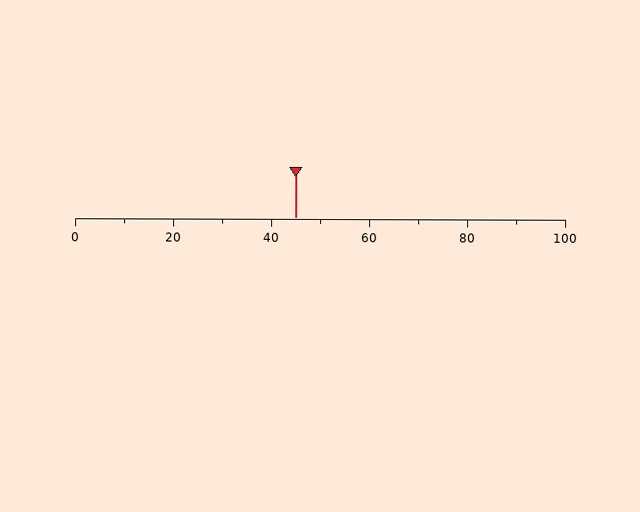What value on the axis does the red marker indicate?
The marker indicates approximately 45.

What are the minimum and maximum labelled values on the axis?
The axis runs from 0 to 100.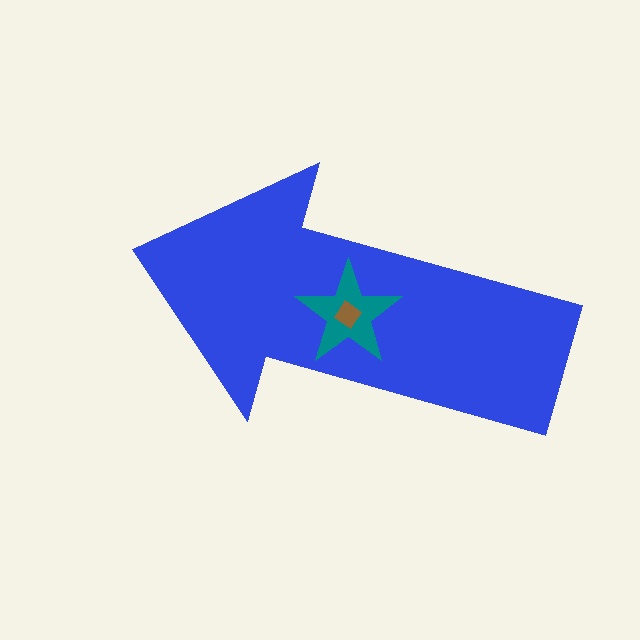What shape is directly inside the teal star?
The brown diamond.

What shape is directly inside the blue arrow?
The teal star.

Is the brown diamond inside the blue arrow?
Yes.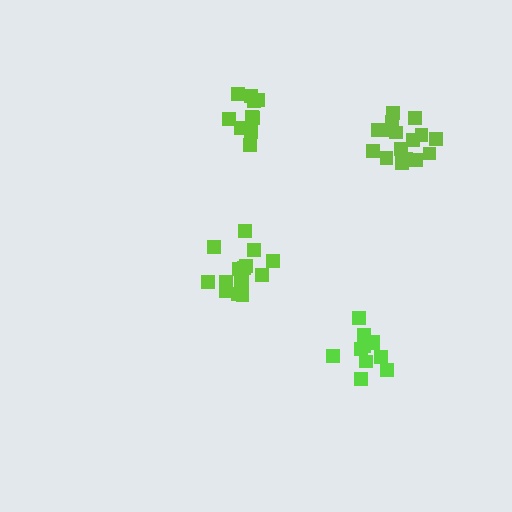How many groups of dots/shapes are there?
There are 4 groups.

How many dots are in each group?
Group 1: 10 dots, Group 2: 16 dots, Group 3: 11 dots, Group 4: 16 dots (53 total).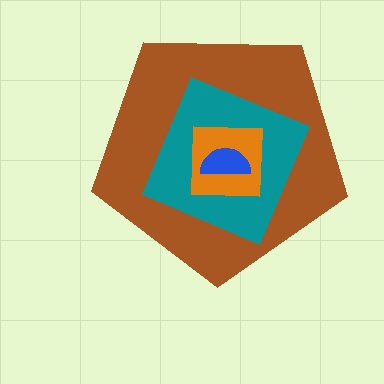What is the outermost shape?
The brown pentagon.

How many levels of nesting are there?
4.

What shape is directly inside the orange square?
The blue semicircle.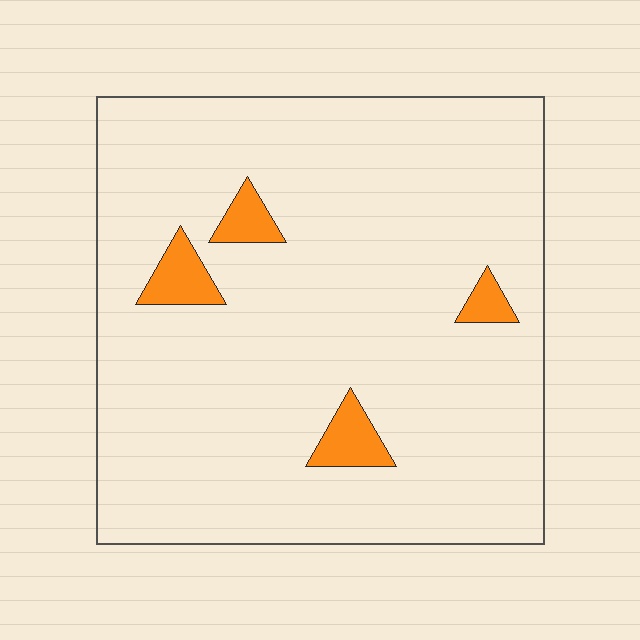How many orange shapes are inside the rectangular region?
4.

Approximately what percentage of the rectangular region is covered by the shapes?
Approximately 5%.